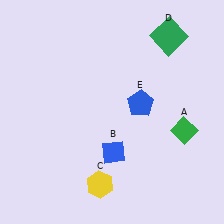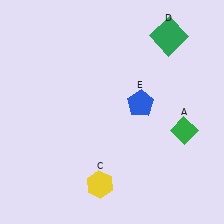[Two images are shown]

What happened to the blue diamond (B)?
The blue diamond (B) was removed in Image 2. It was in the bottom-right area of Image 1.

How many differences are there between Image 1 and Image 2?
There is 1 difference between the two images.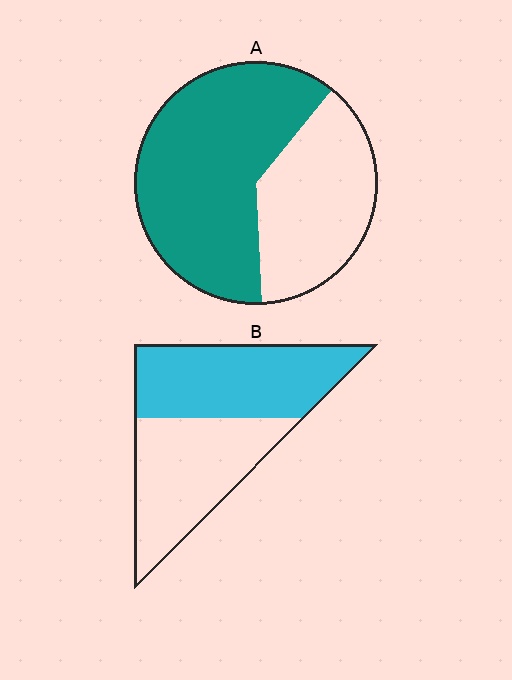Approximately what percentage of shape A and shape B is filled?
A is approximately 60% and B is approximately 50%.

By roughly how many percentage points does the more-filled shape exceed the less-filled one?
By roughly 10 percentage points (A over B).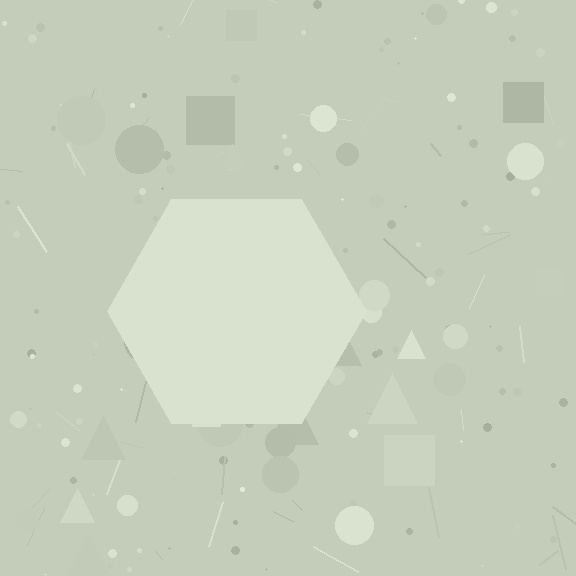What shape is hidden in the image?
A hexagon is hidden in the image.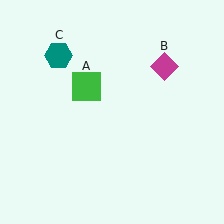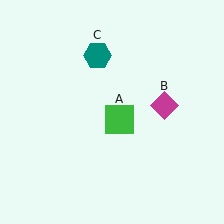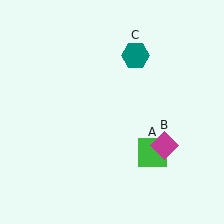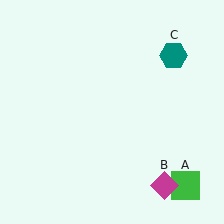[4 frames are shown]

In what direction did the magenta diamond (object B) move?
The magenta diamond (object B) moved down.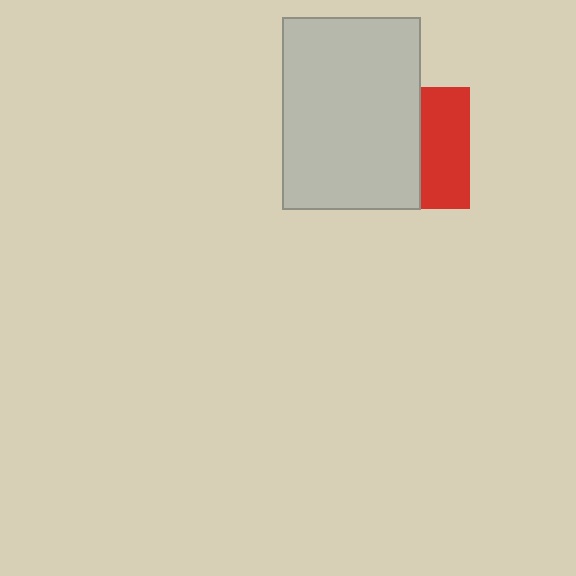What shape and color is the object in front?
The object in front is a light gray rectangle.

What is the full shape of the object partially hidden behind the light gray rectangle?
The partially hidden object is a red square.